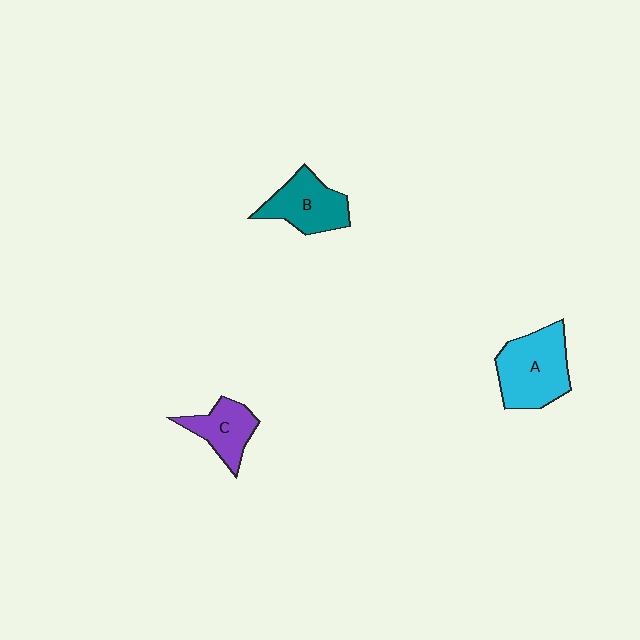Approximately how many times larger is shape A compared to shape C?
Approximately 1.7 times.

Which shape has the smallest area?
Shape C (purple).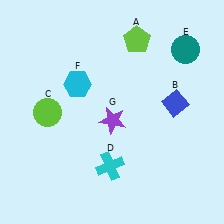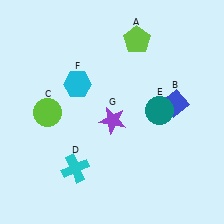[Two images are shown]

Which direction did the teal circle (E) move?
The teal circle (E) moved down.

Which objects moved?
The objects that moved are: the cyan cross (D), the teal circle (E).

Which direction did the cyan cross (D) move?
The cyan cross (D) moved left.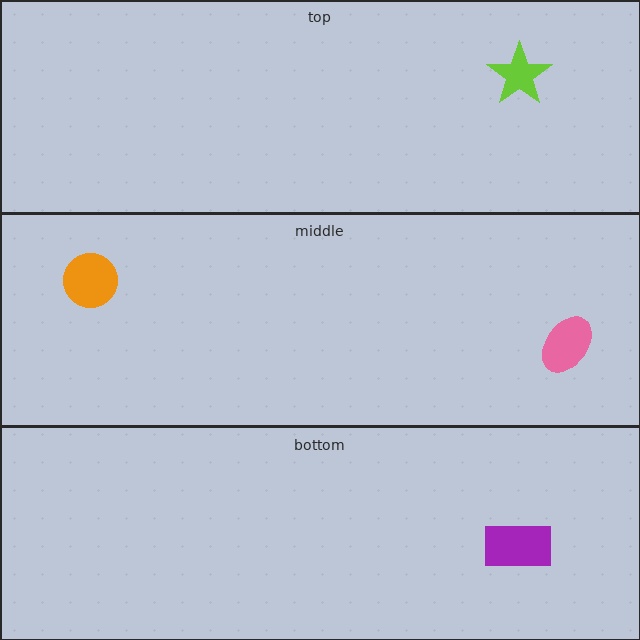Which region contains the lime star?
The top region.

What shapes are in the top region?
The lime star.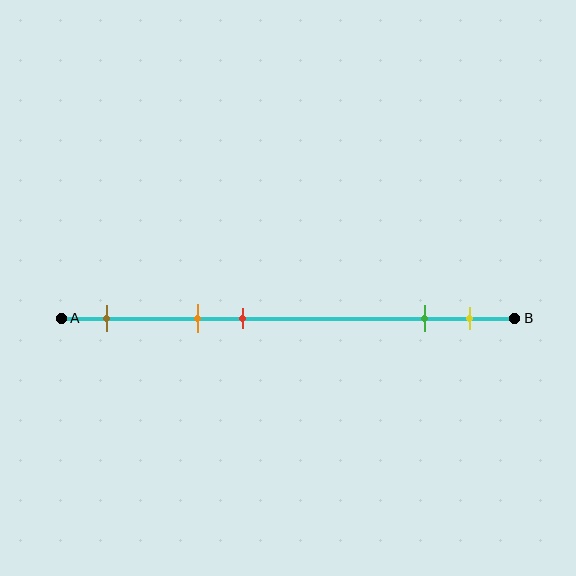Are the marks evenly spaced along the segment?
No, the marks are not evenly spaced.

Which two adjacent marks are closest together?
The green and yellow marks are the closest adjacent pair.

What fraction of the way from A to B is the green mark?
The green mark is approximately 80% (0.8) of the way from A to B.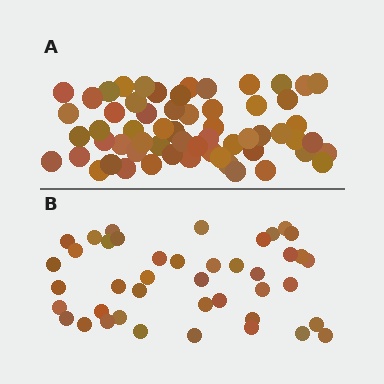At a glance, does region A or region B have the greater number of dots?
Region A (the top region) has more dots.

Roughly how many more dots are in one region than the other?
Region A has approximately 20 more dots than region B.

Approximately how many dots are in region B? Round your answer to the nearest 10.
About 40 dots. (The exact count is 42, which rounds to 40.)